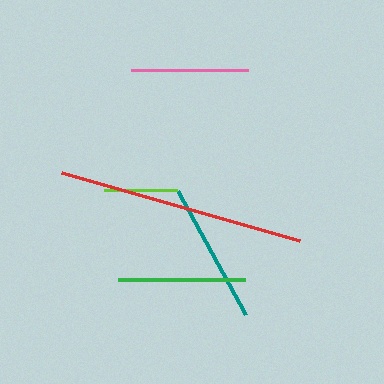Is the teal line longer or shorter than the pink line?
The teal line is longer than the pink line.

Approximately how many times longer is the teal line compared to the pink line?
The teal line is approximately 1.2 times the length of the pink line.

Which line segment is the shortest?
The lime line is the shortest at approximately 73 pixels.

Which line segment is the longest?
The red line is the longest at approximately 248 pixels.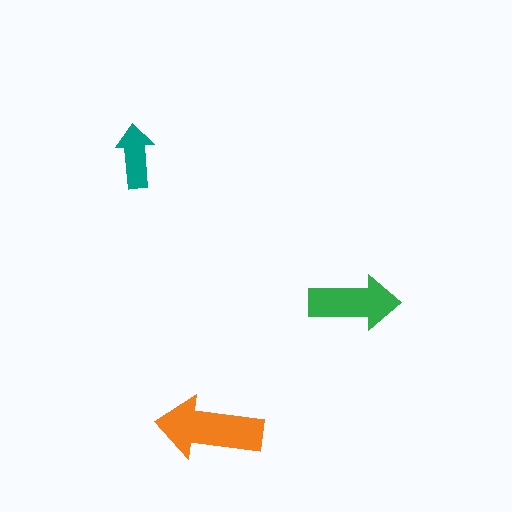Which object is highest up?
The teal arrow is topmost.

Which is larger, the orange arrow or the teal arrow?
The orange one.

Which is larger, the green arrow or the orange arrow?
The orange one.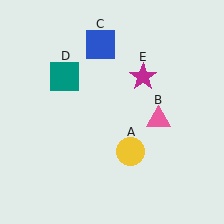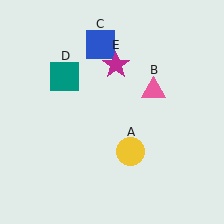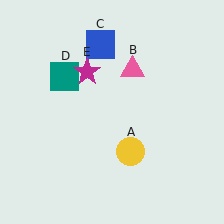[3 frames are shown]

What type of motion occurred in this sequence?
The pink triangle (object B), magenta star (object E) rotated counterclockwise around the center of the scene.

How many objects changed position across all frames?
2 objects changed position: pink triangle (object B), magenta star (object E).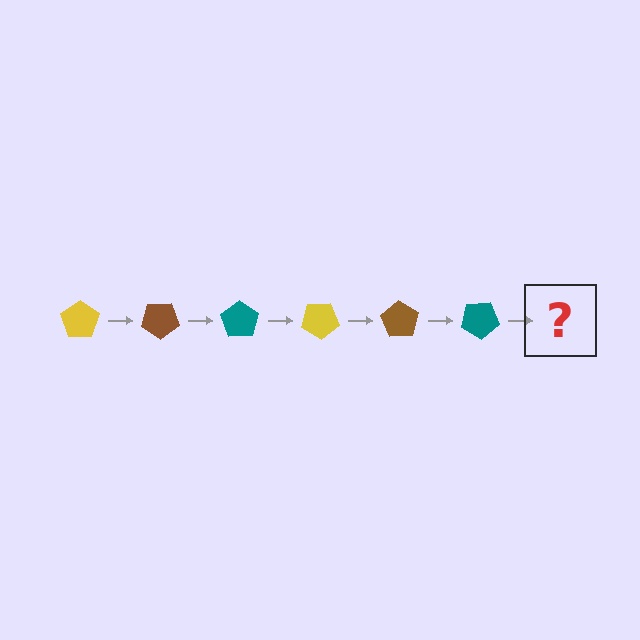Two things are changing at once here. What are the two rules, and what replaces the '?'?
The two rules are that it rotates 35 degrees each step and the color cycles through yellow, brown, and teal. The '?' should be a yellow pentagon, rotated 210 degrees from the start.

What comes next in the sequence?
The next element should be a yellow pentagon, rotated 210 degrees from the start.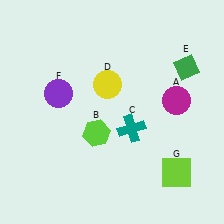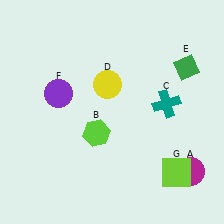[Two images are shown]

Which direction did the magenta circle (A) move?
The magenta circle (A) moved down.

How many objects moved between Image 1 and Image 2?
2 objects moved between the two images.